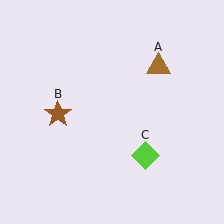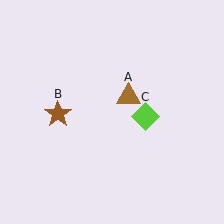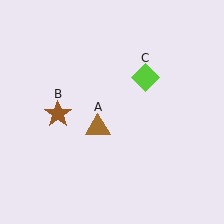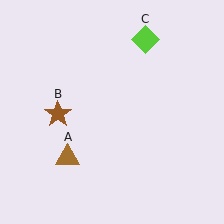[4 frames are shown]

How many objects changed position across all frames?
2 objects changed position: brown triangle (object A), lime diamond (object C).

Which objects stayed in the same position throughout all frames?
Brown star (object B) remained stationary.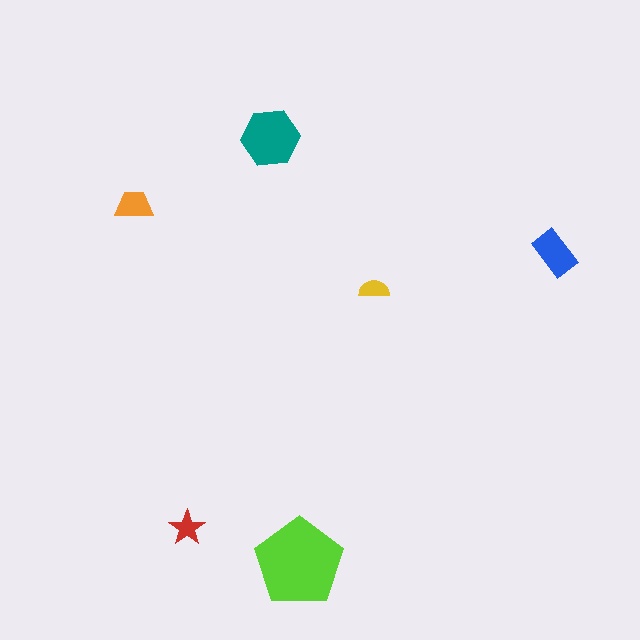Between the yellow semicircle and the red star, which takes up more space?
The red star.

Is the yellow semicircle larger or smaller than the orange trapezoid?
Smaller.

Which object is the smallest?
The yellow semicircle.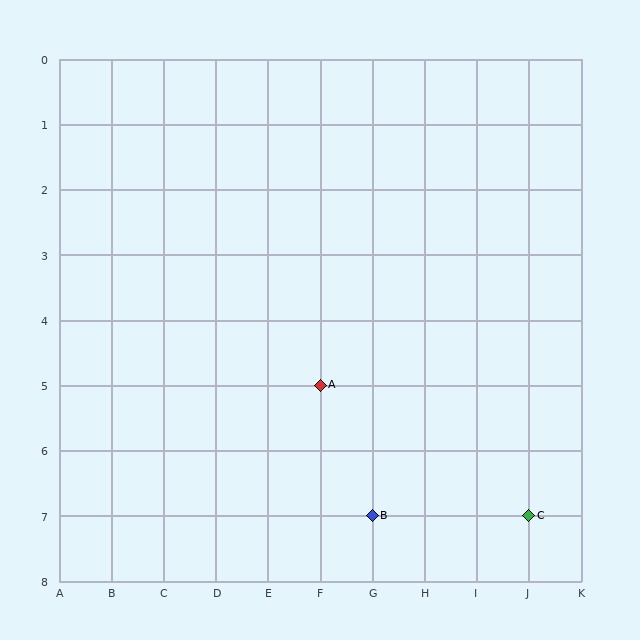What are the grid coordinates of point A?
Point A is at grid coordinates (F, 5).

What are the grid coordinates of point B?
Point B is at grid coordinates (G, 7).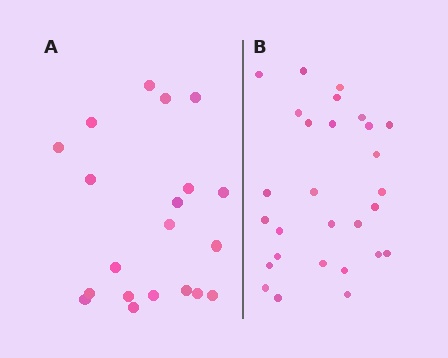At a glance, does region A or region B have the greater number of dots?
Region B (the right region) has more dots.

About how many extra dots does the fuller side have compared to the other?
Region B has roughly 8 or so more dots than region A.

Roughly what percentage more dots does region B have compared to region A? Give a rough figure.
About 40% more.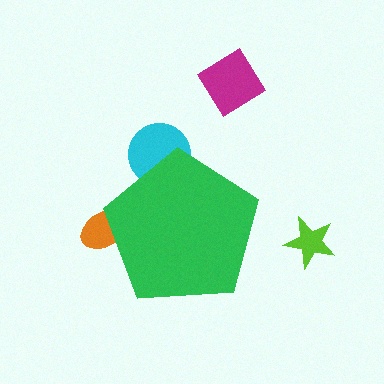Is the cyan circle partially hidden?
Yes, the cyan circle is partially hidden behind the green pentagon.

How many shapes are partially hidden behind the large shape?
2 shapes are partially hidden.